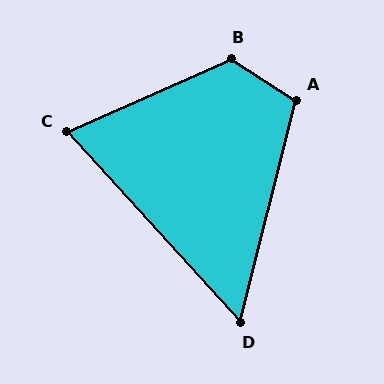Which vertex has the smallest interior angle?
D, at approximately 56 degrees.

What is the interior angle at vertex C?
Approximately 72 degrees (acute).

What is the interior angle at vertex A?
Approximately 108 degrees (obtuse).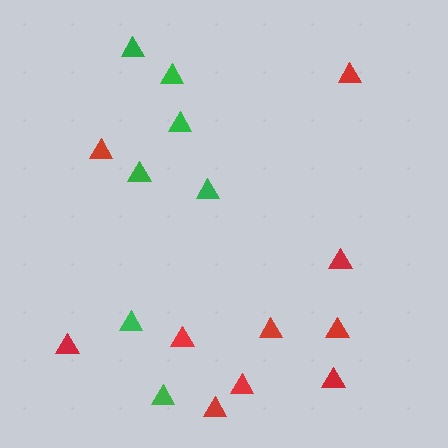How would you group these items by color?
There are 2 groups: one group of red triangles (10) and one group of green triangles (7).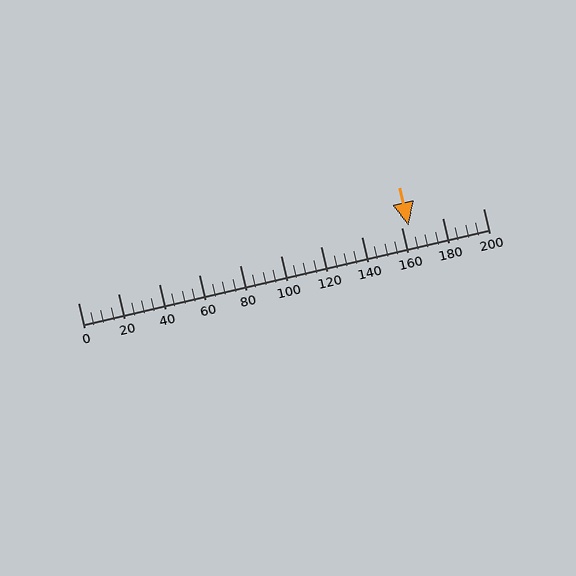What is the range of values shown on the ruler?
The ruler shows values from 0 to 200.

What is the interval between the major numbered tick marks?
The major tick marks are spaced 20 units apart.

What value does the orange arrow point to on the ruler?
The orange arrow points to approximately 163.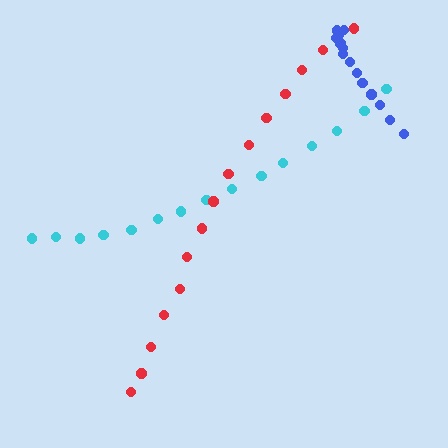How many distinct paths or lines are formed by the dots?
There are 3 distinct paths.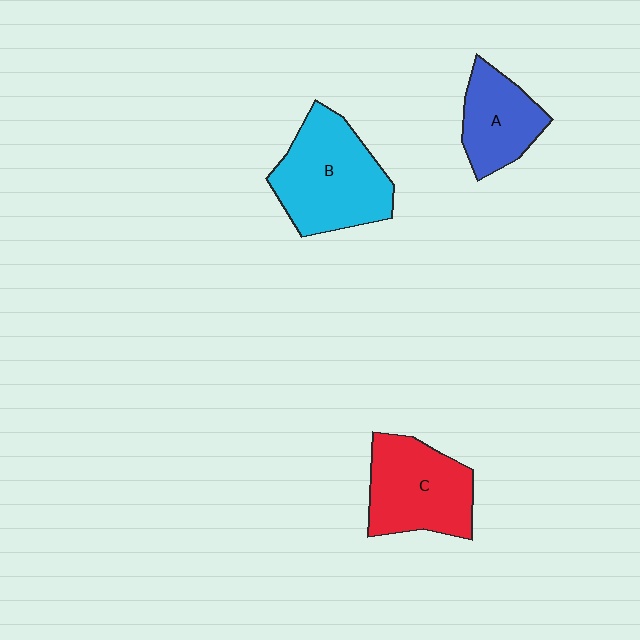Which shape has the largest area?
Shape B (cyan).